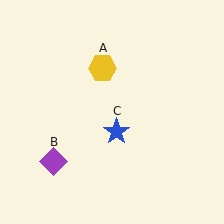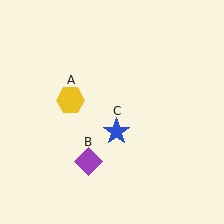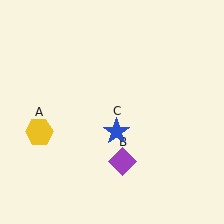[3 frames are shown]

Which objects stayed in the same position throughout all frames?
Blue star (object C) remained stationary.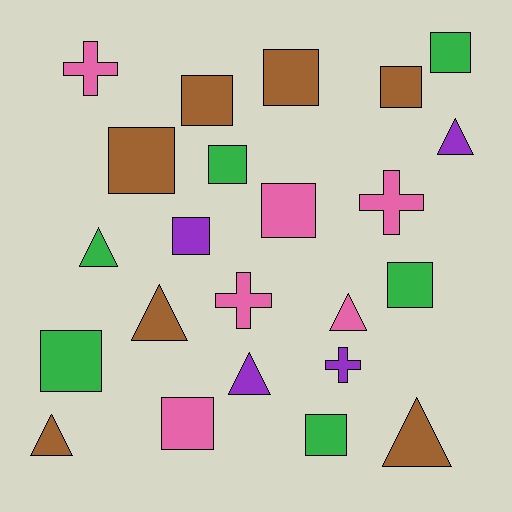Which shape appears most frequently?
Square, with 12 objects.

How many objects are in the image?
There are 23 objects.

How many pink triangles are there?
There is 1 pink triangle.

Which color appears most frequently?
Brown, with 7 objects.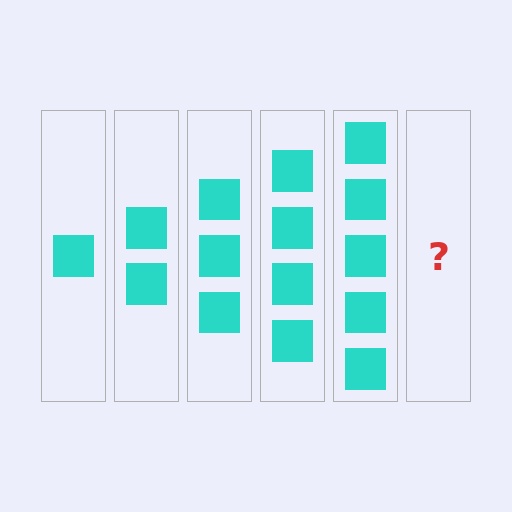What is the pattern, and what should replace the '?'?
The pattern is that each step adds one more square. The '?' should be 6 squares.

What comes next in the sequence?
The next element should be 6 squares.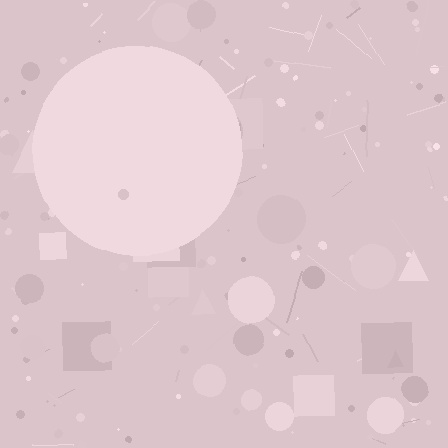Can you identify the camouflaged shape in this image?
The camouflaged shape is a circle.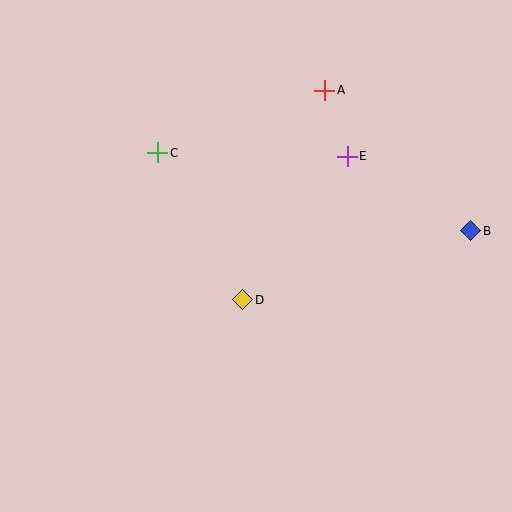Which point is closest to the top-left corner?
Point C is closest to the top-left corner.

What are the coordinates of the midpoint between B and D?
The midpoint between B and D is at (357, 265).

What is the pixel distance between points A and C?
The distance between A and C is 178 pixels.